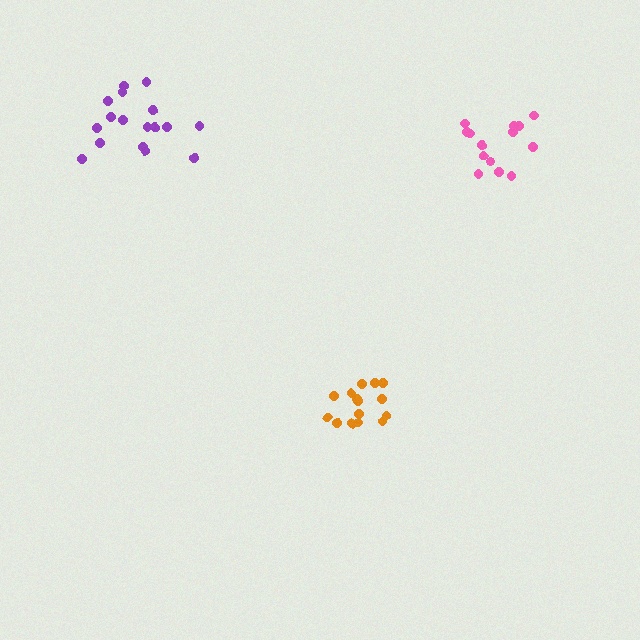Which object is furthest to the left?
The purple cluster is leftmost.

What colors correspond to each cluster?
The clusters are colored: orange, pink, purple.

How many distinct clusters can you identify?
There are 3 distinct clusters.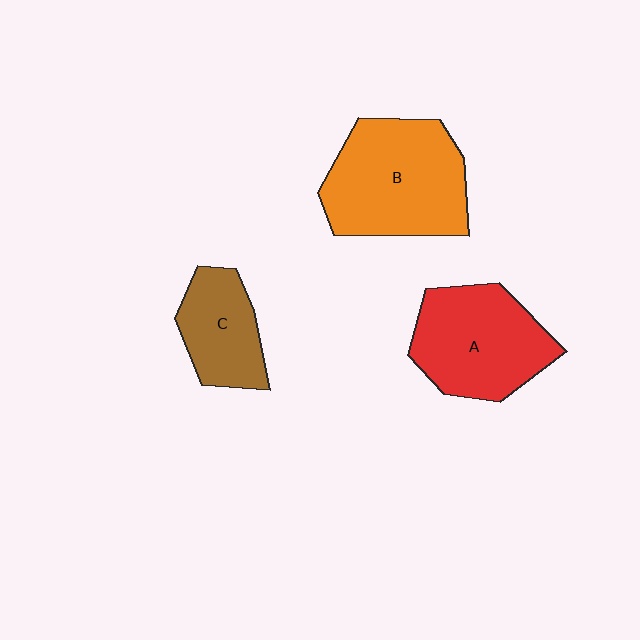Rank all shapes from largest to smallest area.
From largest to smallest: B (orange), A (red), C (brown).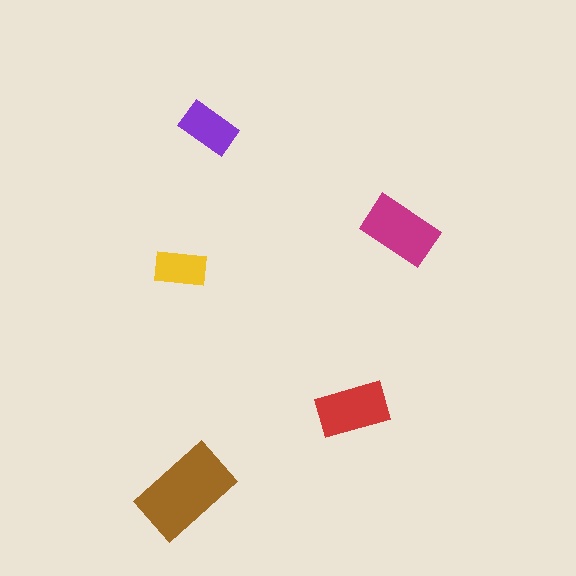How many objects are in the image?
There are 5 objects in the image.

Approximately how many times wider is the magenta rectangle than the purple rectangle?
About 1.5 times wider.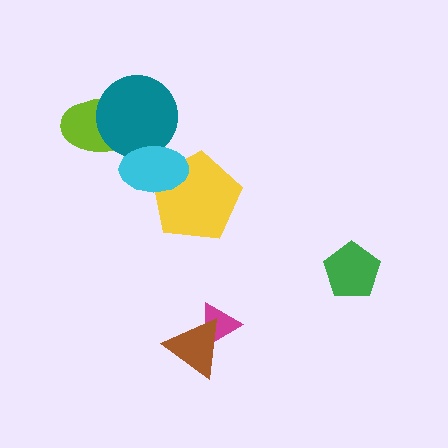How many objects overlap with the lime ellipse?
1 object overlaps with the lime ellipse.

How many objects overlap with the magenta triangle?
1 object overlaps with the magenta triangle.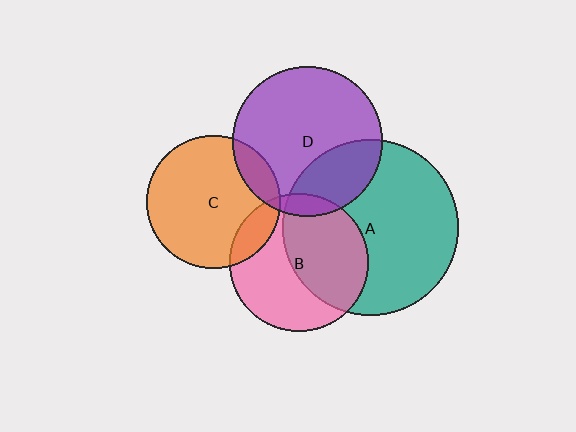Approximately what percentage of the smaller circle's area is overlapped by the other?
Approximately 25%.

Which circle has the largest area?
Circle A (teal).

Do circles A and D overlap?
Yes.